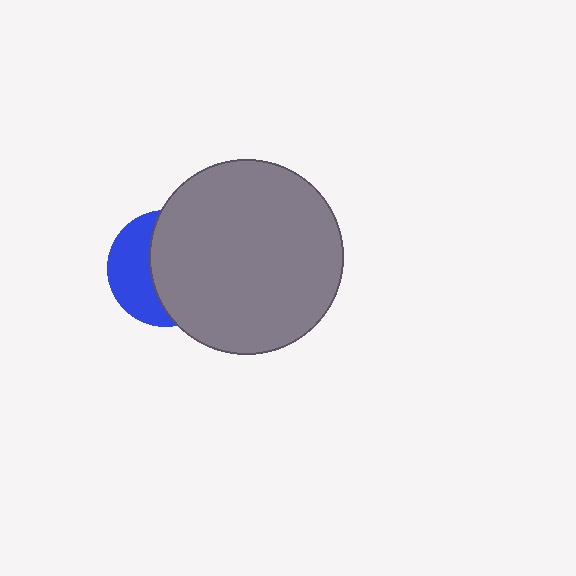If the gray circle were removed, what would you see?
You would see the complete blue circle.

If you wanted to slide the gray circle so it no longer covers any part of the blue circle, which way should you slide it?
Slide it right — that is the most direct way to separate the two shapes.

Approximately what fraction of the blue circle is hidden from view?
Roughly 60% of the blue circle is hidden behind the gray circle.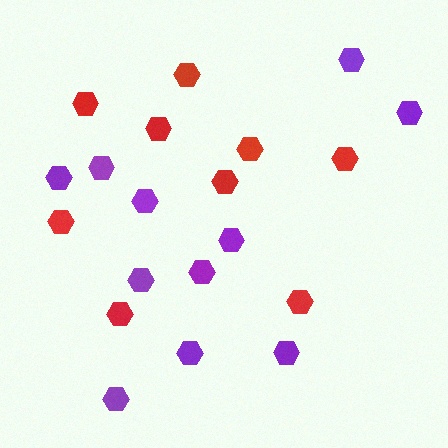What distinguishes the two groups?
There are 2 groups: one group of purple hexagons (11) and one group of red hexagons (9).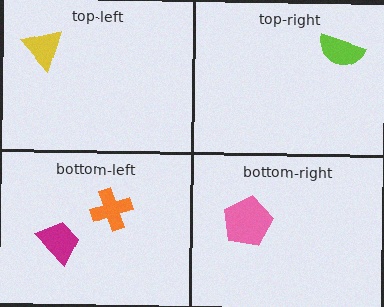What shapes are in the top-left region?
The yellow triangle.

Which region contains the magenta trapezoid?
The bottom-left region.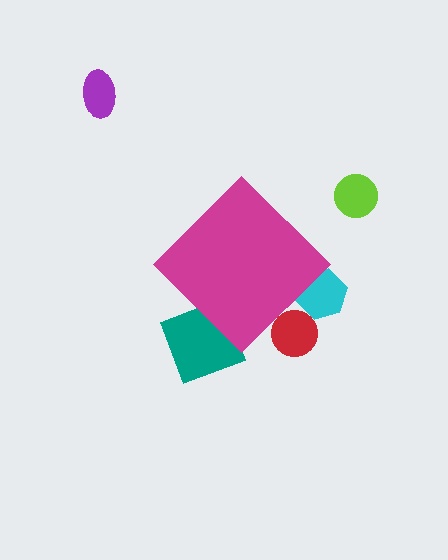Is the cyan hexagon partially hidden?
Yes, the cyan hexagon is partially hidden behind the magenta diamond.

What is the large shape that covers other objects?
A magenta diamond.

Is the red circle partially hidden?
Yes, the red circle is partially hidden behind the magenta diamond.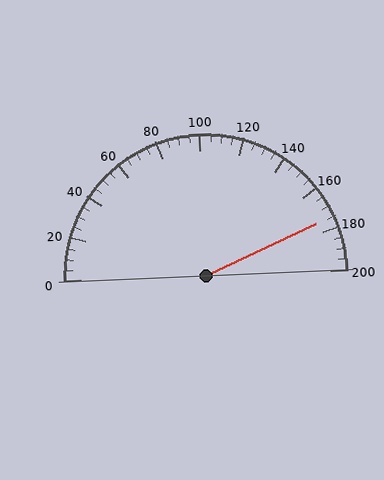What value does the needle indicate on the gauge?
The needle indicates approximately 175.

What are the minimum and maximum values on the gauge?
The gauge ranges from 0 to 200.